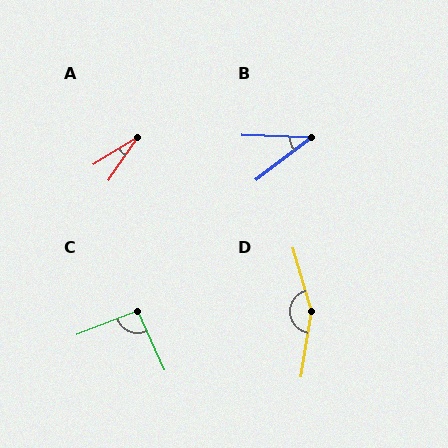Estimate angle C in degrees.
Approximately 93 degrees.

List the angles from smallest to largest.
A (24°), B (39°), C (93°), D (155°).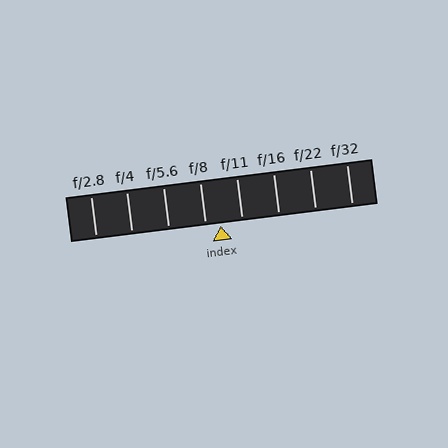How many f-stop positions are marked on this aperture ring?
There are 8 f-stop positions marked.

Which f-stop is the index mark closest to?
The index mark is closest to f/8.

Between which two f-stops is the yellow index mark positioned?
The index mark is between f/8 and f/11.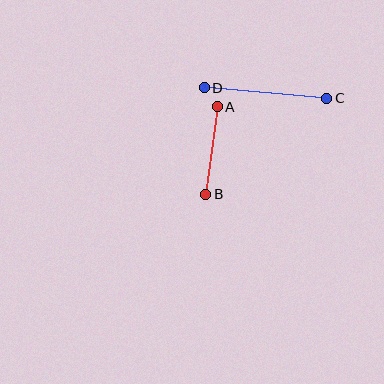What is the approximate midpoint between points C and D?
The midpoint is at approximately (265, 93) pixels.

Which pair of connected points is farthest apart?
Points C and D are farthest apart.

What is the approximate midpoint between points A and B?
The midpoint is at approximately (212, 151) pixels.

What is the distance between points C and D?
The distance is approximately 123 pixels.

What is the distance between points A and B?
The distance is approximately 88 pixels.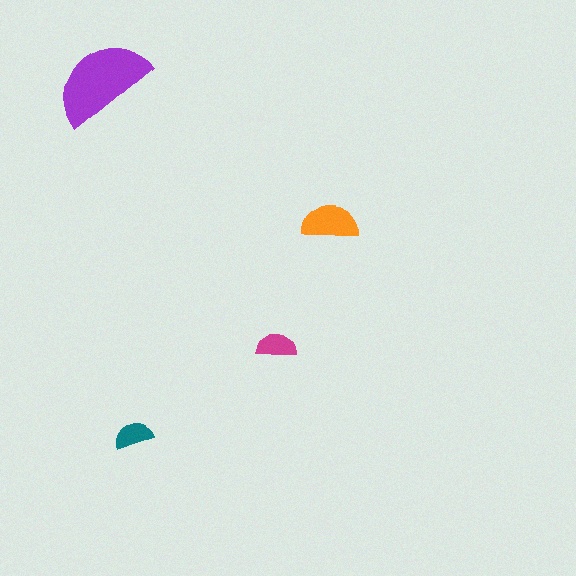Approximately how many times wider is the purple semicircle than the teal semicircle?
About 2.5 times wider.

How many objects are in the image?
There are 4 objects in the image.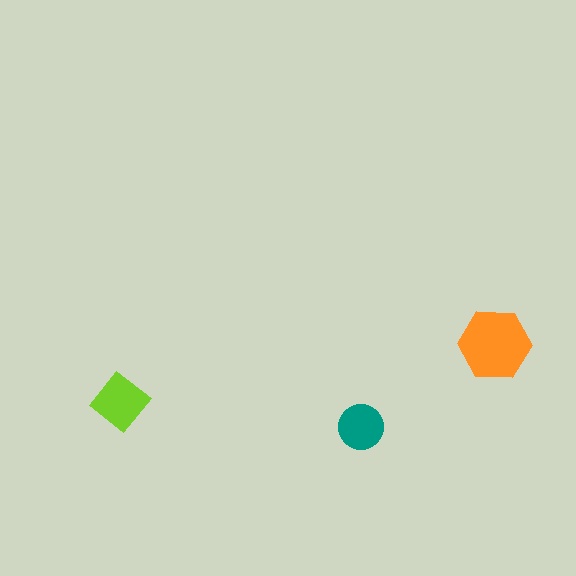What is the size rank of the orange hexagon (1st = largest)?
1st.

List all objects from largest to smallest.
The orange hexagon, the lime diamond, the teal circle.